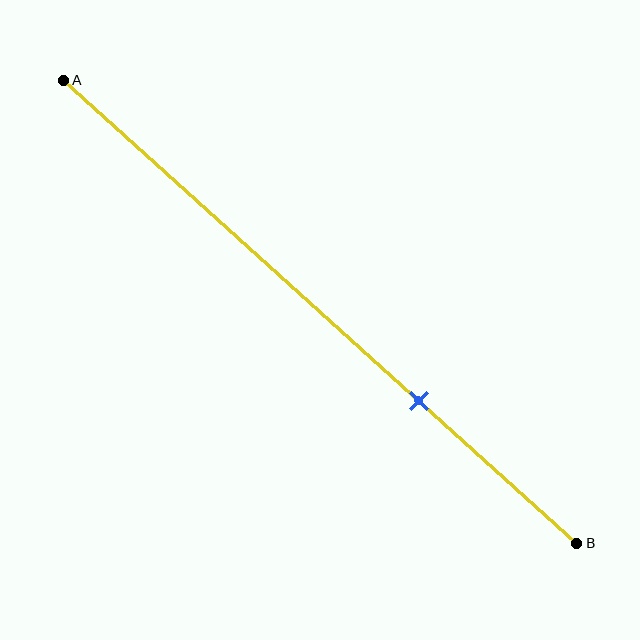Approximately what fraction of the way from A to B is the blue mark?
The blue mark is approximately 70% of the way from A to B.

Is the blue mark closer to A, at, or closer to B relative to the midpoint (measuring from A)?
The blue mark is closer to point B than the midpoint of segment AB.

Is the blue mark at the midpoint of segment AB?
No, the mark is at about 70% from A, not at the 50% midpoint.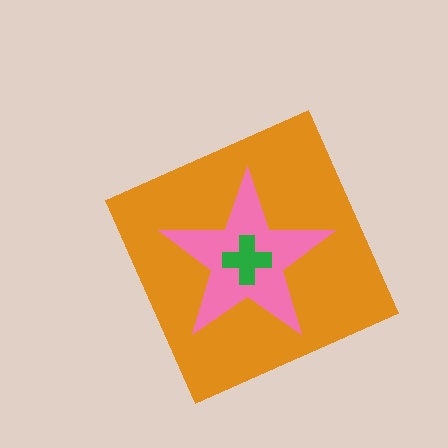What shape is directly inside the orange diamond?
The pink star.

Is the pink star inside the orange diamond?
Yes.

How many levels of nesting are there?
3.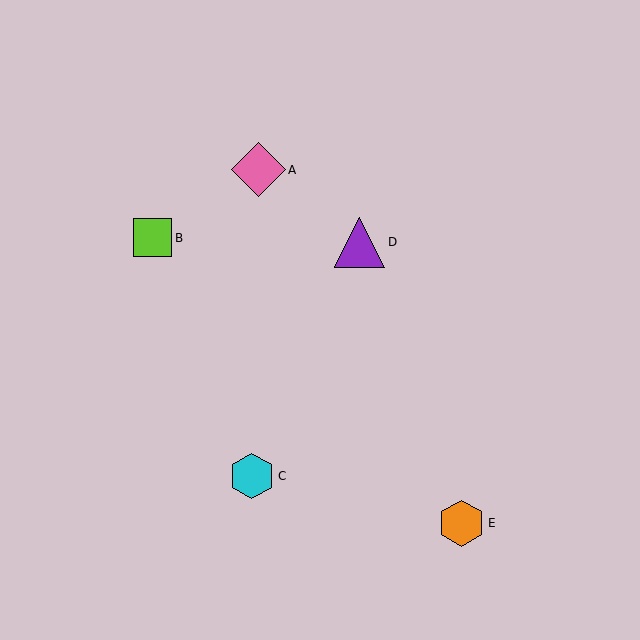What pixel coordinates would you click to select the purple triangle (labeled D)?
Click at (360, 242) to select the purple triangle D.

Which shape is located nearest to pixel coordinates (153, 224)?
The lime square (labeled B) at (152, 238) is nearest to that location.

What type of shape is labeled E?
Shape E is an orange hexagon.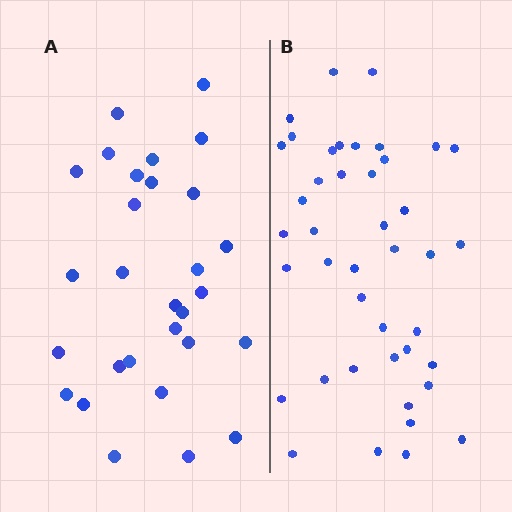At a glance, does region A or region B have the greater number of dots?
Region B (the right region) has more dots.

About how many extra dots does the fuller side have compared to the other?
Region B has approximately 15 more dots than region A.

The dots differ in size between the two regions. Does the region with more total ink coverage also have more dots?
No. Region A has more total ink coverage because its dots are larger, but region B actually contains more individual dots. Total area can be misleading — the number of items is what matters here.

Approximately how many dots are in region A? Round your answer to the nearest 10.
About 30 dots. (The exact count is 29, which rounds to 30.)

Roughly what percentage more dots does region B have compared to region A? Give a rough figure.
About 45% more.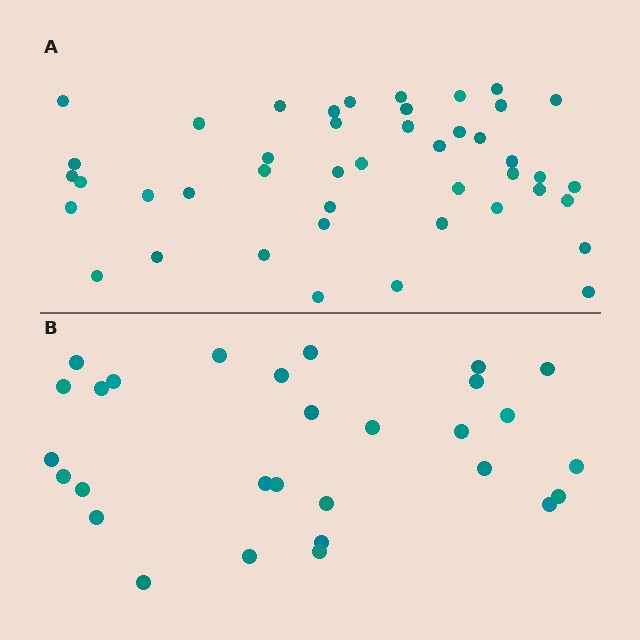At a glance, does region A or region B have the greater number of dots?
Region A (the top region) has more dots.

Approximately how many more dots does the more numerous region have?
Region A has approximately 15 more dots than region B.